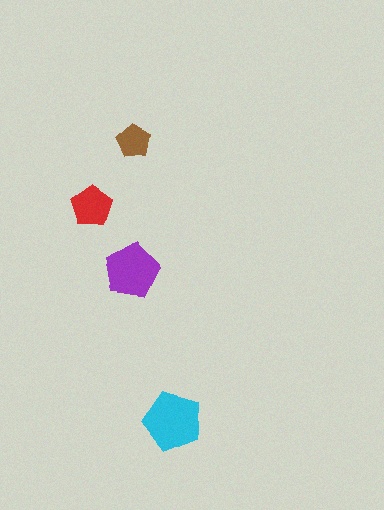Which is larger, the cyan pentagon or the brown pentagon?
The cyan one.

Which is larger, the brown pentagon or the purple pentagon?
The purple one.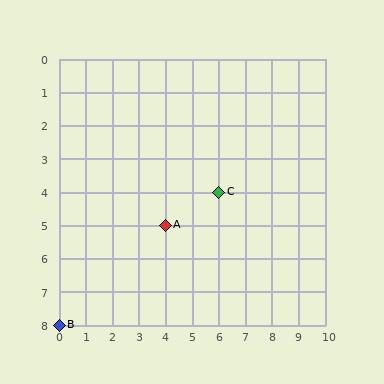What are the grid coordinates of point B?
Point B is at grid coordinates (0, 8).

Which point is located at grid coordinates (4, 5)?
Point A is at (4, 5).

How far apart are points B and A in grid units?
Points B and A are 4 columns and 3 rows apart (about 5.0 grid units diagonally).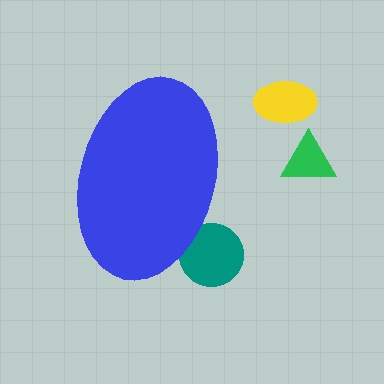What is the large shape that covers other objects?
A blue ellipse.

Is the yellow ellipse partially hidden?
No, the yellow ellipse is fully visible.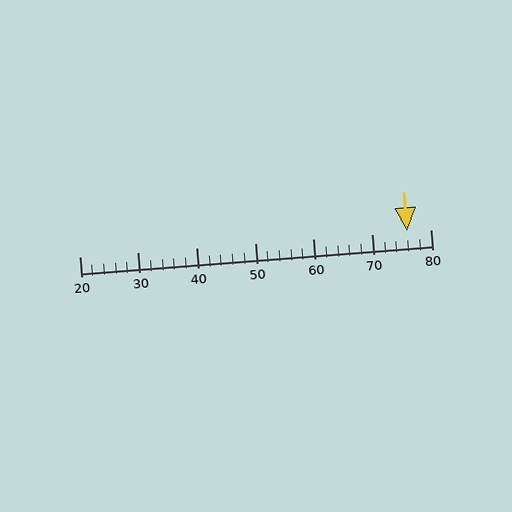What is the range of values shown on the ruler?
The ruler shows values from 20 to 80.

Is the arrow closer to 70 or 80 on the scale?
The arrow is closer to 80.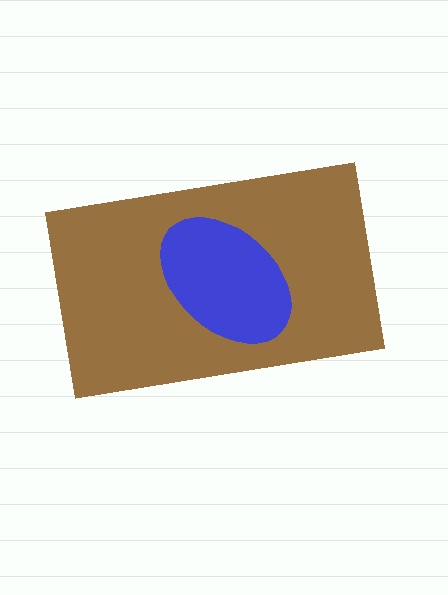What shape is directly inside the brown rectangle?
The blue ellipse.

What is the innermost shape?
The blue ellipse.